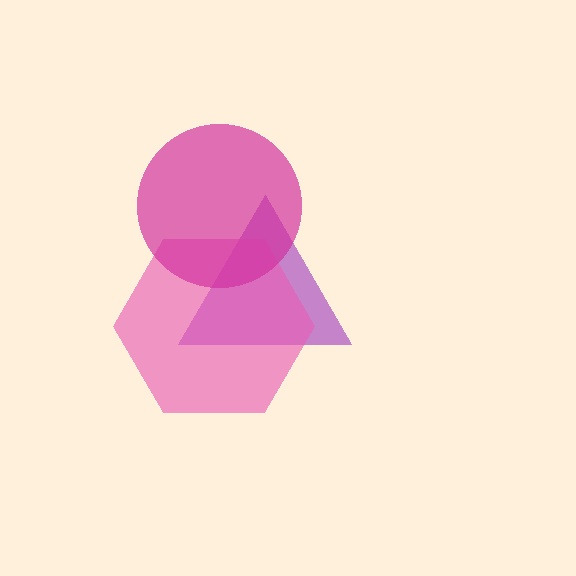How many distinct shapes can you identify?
There are 3 distinct shapes: a purple triangle, a pink hexagon, a magenta circle.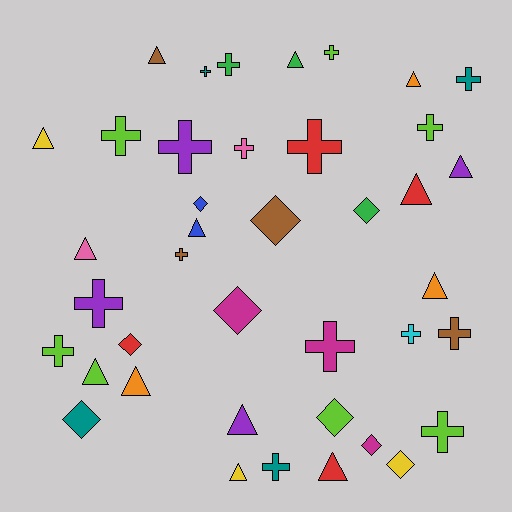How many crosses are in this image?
There are 17 crosses.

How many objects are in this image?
There are 40 objects.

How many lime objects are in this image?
There are 7 lime objects.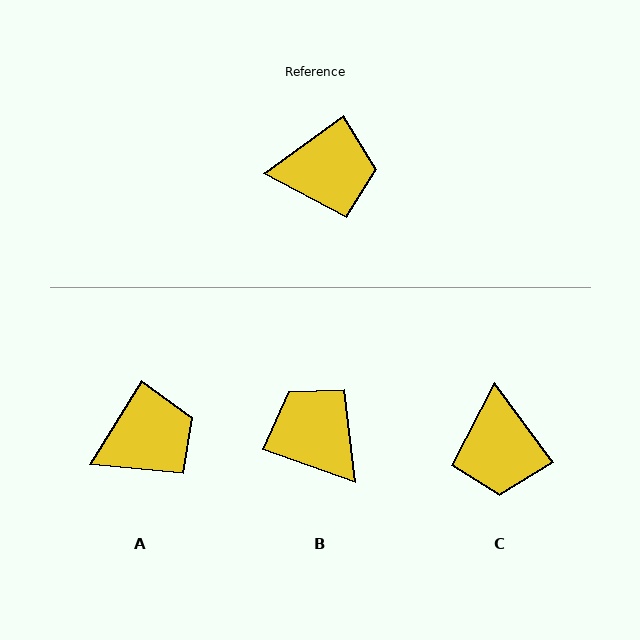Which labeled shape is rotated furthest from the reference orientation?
B, about 125 degrees away.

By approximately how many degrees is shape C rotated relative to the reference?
Approximately 90 degrees clockwise.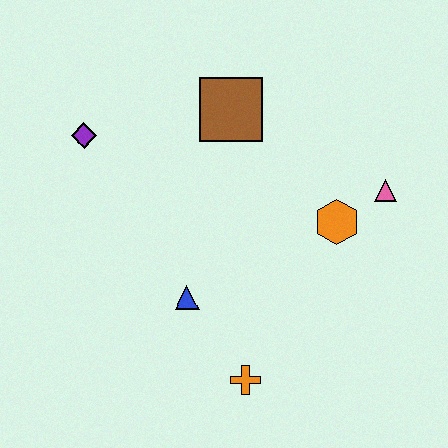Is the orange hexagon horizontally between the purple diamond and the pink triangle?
Yes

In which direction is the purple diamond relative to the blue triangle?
The purple diamond is above the blue triangle.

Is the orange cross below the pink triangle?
Yes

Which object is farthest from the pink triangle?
The purple diamond is farthest from the pink triangle.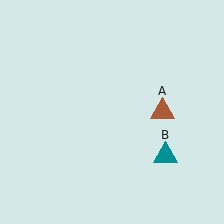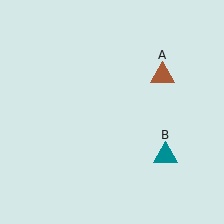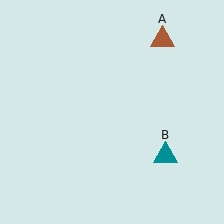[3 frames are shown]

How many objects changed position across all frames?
1 object changed position: brown triangle (object A).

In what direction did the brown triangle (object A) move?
The brown triangle (object A) moved up.